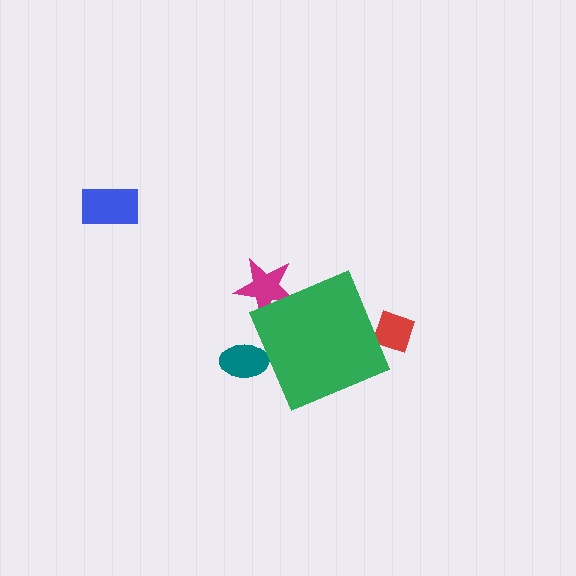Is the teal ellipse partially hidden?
Yes, the teal ellipse is partially hidden behind the green diamond.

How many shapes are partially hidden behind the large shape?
3 shapes are partially hidden.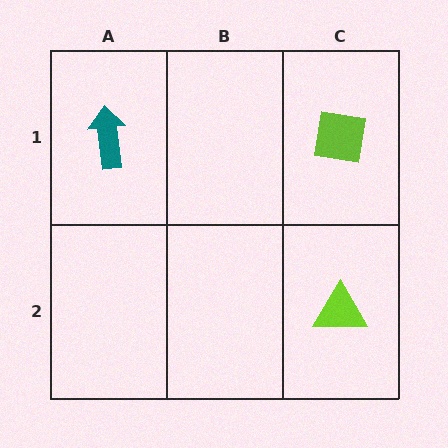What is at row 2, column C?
A lime triangle.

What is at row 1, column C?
A lime square.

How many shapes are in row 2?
1 shape.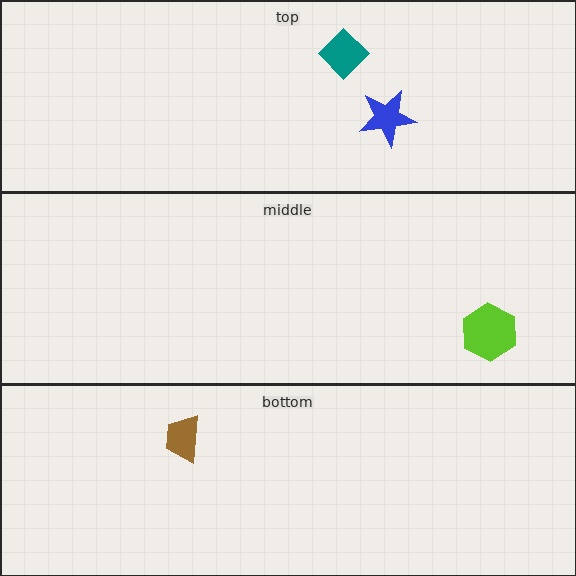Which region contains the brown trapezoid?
The bottom region.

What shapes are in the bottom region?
The brown trapezoid.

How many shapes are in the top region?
2.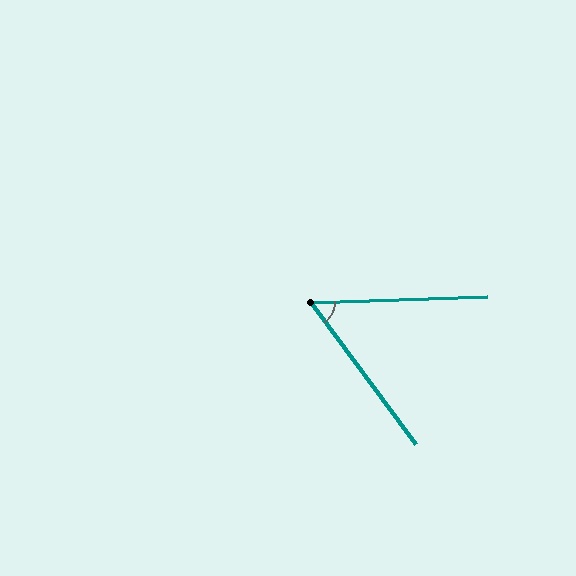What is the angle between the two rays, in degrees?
Approximately 55 degrees.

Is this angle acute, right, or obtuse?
It is acute.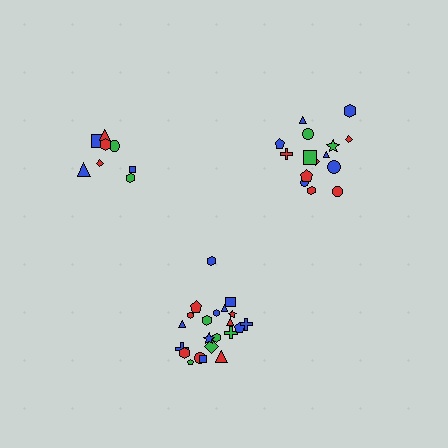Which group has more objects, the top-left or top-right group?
The top-right group.